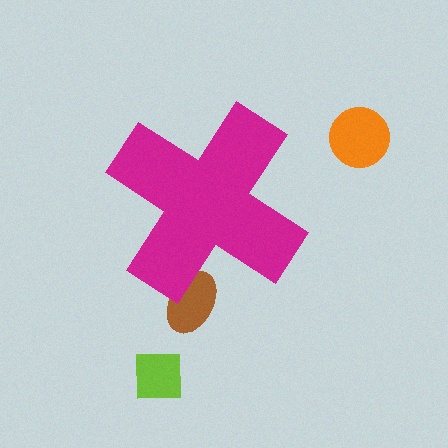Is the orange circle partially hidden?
No, the orange circle is fully visible.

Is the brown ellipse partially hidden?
Yes, the brown ellipse is partially hidden behind the magenta cross.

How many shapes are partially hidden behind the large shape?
1 shape is partially hidden.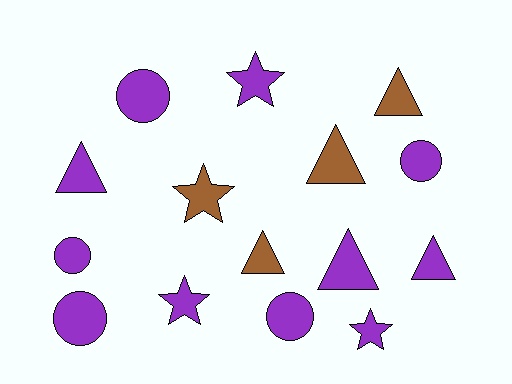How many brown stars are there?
There is 1 brown star.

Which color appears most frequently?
Purple, with 11 objects.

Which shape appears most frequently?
Triangle, with 6 objects.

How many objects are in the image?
There are 15 objects.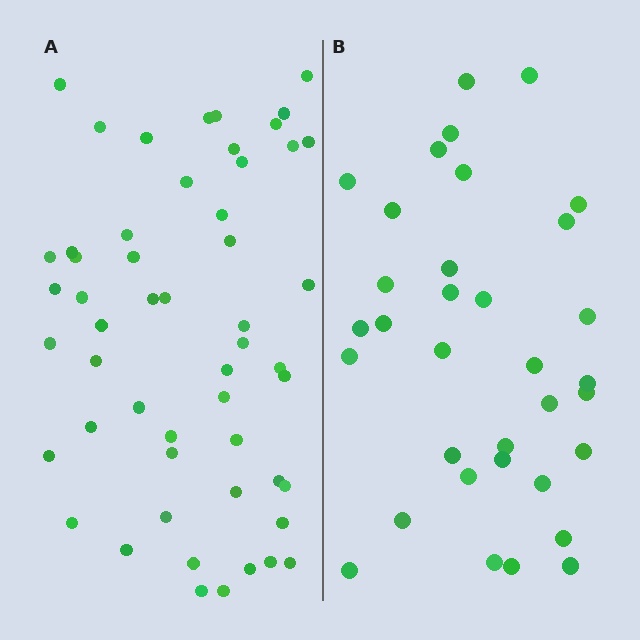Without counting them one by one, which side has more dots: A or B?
Region A (the left region) has more dots.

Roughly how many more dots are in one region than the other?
Region A has approximately 20 more dots than region B.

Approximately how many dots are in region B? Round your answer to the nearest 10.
About 30 dots. (The exact count is 34, which rounds to 30.)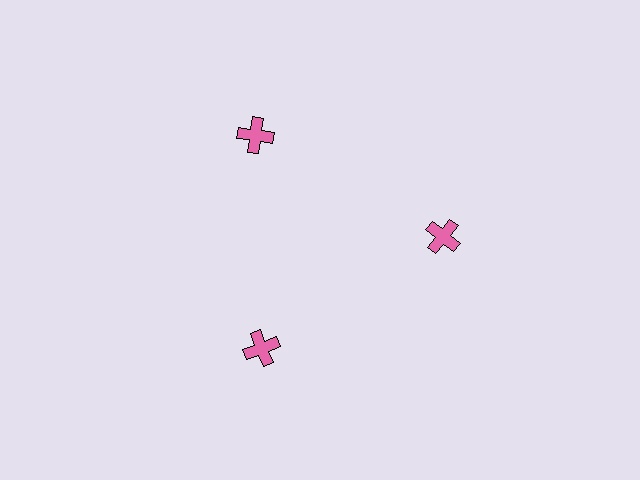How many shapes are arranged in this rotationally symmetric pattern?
There are 3 shapes, arranged in 3 groups of 1.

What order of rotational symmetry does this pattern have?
This pattern has 3-fold rotational symmetry.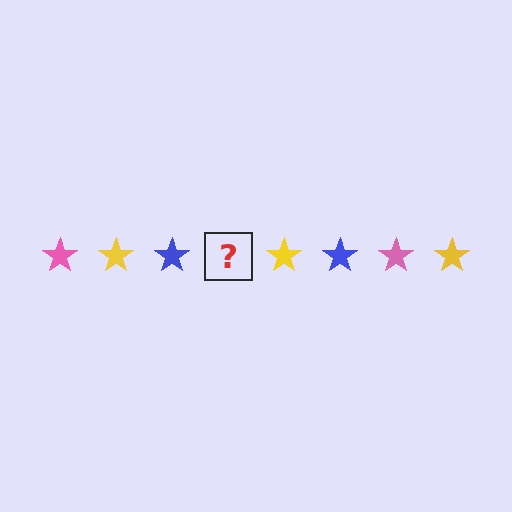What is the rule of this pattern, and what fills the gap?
The rule is that the pattern cycles through pink, yellow, blue stars. The gap should be filled with a pink star.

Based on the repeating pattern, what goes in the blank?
The blank should be a pink star.